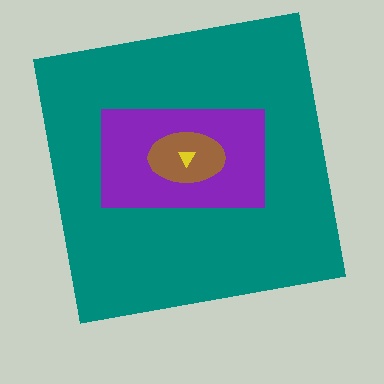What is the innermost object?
The yellow triangle.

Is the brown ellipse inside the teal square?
Yes.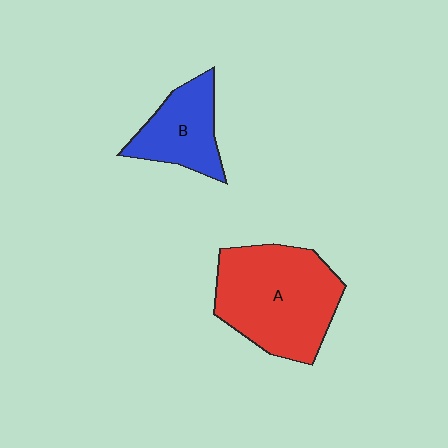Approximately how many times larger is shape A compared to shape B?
Approximately 1.9 times.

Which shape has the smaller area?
Shape B (blue).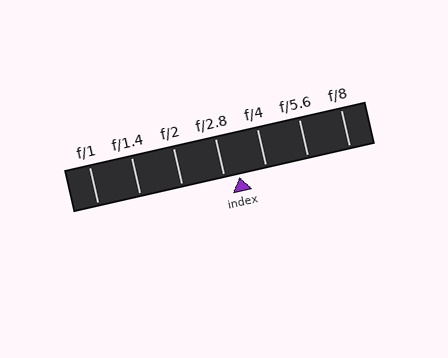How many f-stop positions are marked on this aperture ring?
There are 7 f-stop positions marked.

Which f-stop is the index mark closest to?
The index mark is closest to f/2.8.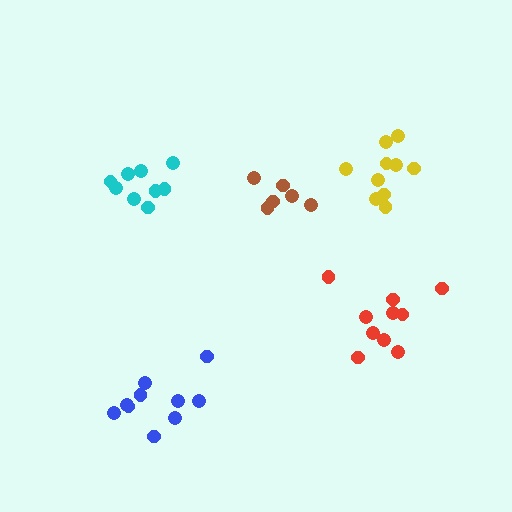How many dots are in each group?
Group 1: 6 dots, Group 2: 9 dots, Group 3: 10 dots, Group 4: 10 dots, Group 5: 10 dots (45 total).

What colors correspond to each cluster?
The clusters are colored: brown, cyan, red, blue, yellow.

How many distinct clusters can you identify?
There are 5 distinct clusters.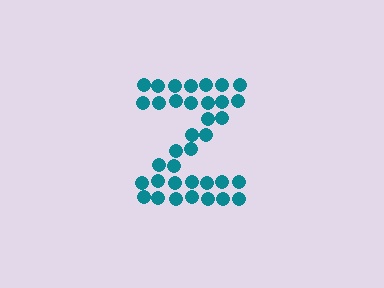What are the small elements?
The small elements are circles.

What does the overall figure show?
The overall figure shows the letter Z.